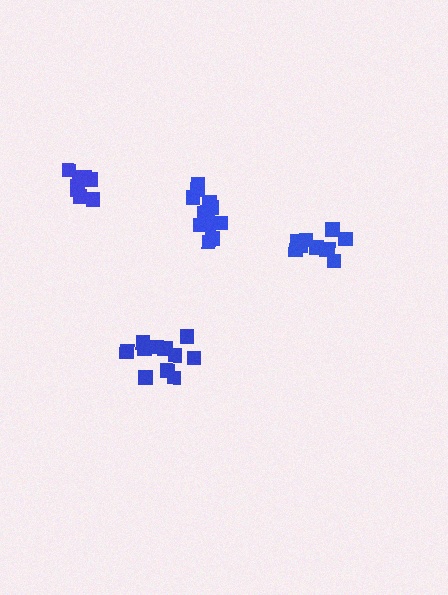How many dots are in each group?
Group 1: 12 dots, Group 2: 12 dots, Group 3: 8 dots, Group 4: 10 dots (42 total).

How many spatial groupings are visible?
There are 4 spatial groupings.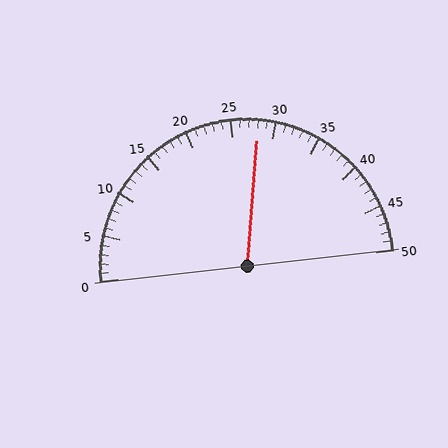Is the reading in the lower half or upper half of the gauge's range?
The reading is in the upper half of the range (0 to 50).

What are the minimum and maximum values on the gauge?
The gauge ranges from 0 to 50.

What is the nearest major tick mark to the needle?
The nearest major tick mark is 30.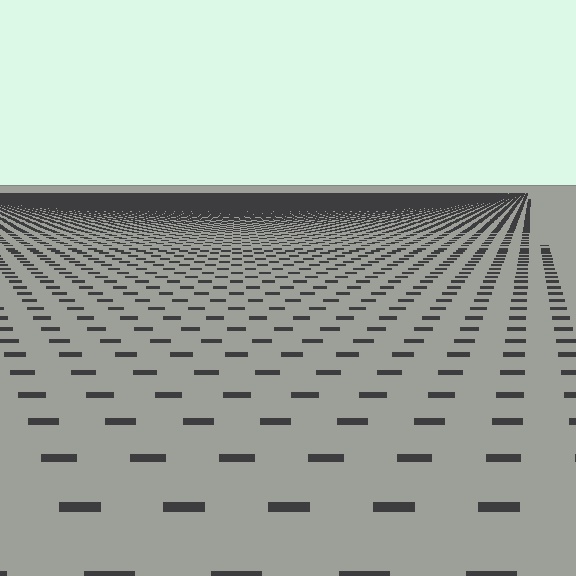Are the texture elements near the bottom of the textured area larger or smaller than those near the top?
Larger. Near the bottom, elements are closer to the viewer and appear at a bigger on-screen size.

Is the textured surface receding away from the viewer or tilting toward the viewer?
The surface is receding away from the viewer. Texture elements get smaller and denser toward the top.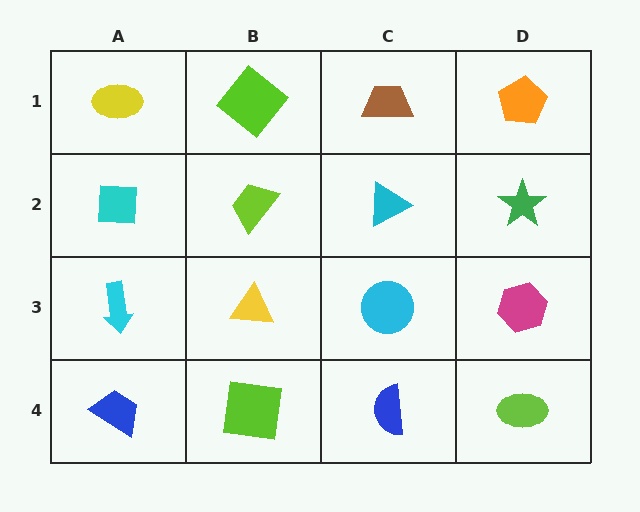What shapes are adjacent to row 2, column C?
A brown trapezoid (row 1, column C), a cyan circle (row 3, column C), a lime trapezoid (row 2, column B), a green star (row 2, column D).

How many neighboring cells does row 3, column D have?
3.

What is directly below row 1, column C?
A cyan triangle.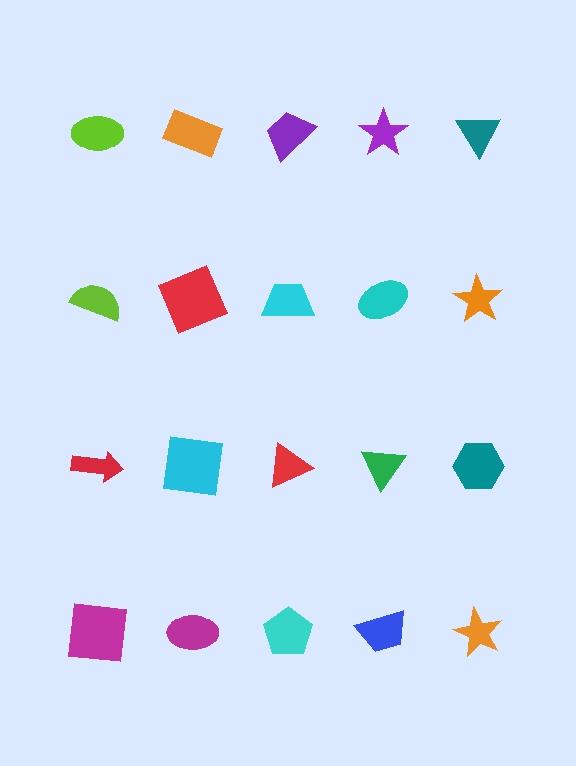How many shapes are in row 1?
5 shapes.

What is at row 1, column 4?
A purple star.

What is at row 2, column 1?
A lime semicircle.